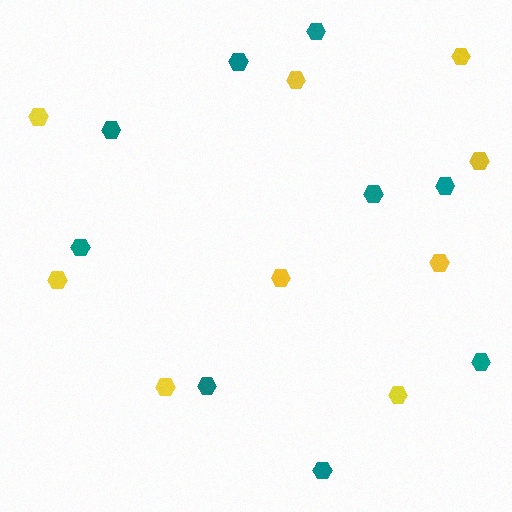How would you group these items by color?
There are 2 groups: one group of teal hexagons (9) and one group of yellow hexagons (9).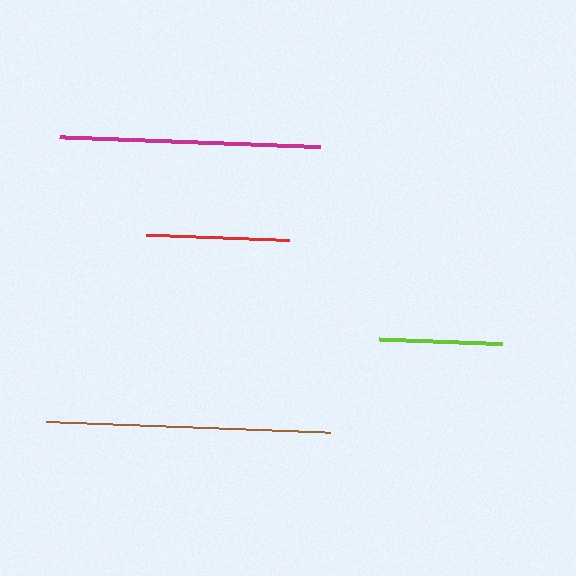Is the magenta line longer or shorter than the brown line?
The brown line is longer than the magenta line.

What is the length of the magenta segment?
The magenta segment is approximately 261 pixels long.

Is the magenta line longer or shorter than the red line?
The magenta line is longer than the red line.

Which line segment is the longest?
The brown line is the longest at approximately 284 pixels.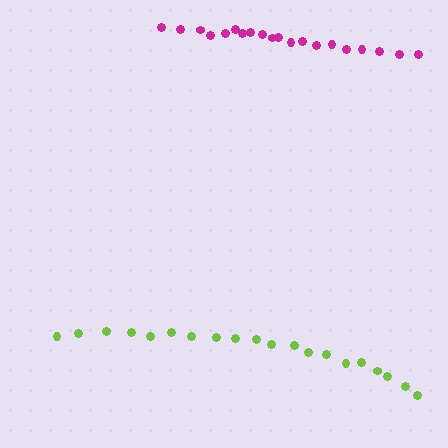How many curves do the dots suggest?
There are 2 distinct paths.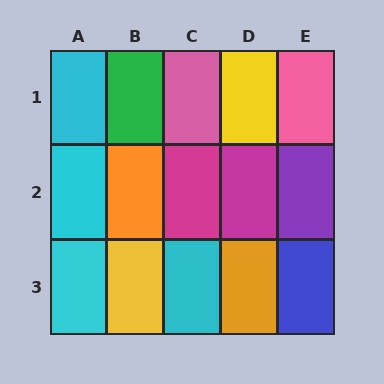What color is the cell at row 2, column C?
Magenta.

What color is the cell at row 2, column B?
Orange.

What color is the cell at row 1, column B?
Green.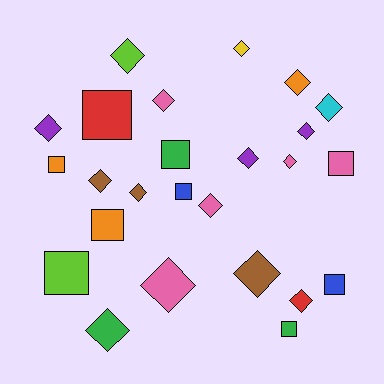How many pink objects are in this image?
There are 5 pink objects.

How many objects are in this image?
There are 25 objects.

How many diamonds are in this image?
There are 16 diamonds.